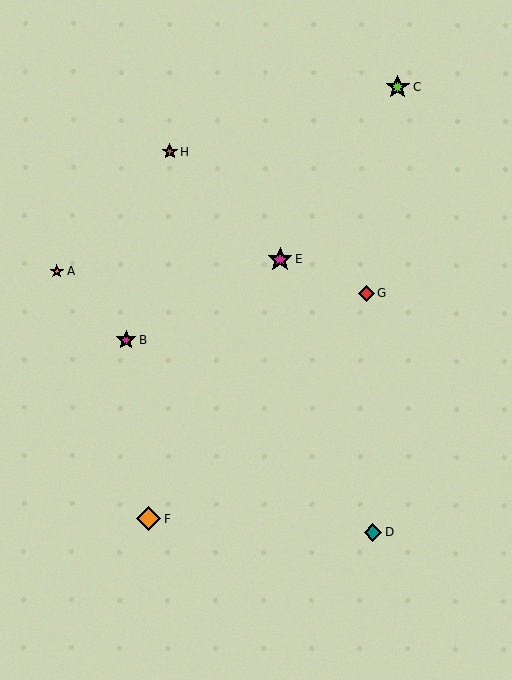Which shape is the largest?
The orange diamond (labeled F) is the largest.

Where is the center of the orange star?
The center of the orange star is at (57, 272).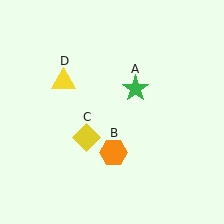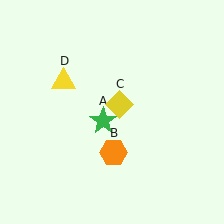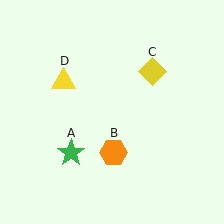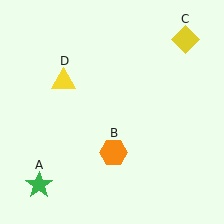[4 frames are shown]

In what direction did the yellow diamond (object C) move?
The yellow diamond (object C) moved up and to the right.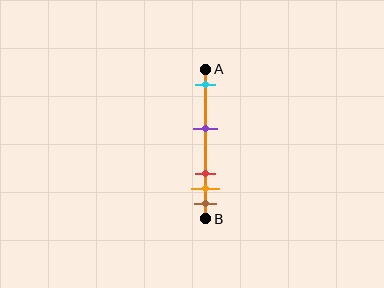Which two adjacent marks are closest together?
The orange and brown marks are the closest adjacent pair.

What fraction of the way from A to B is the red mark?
The red mark is approximately 70% (0.7) of the way from A to B.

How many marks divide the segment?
There are 5 marks dividing the segment.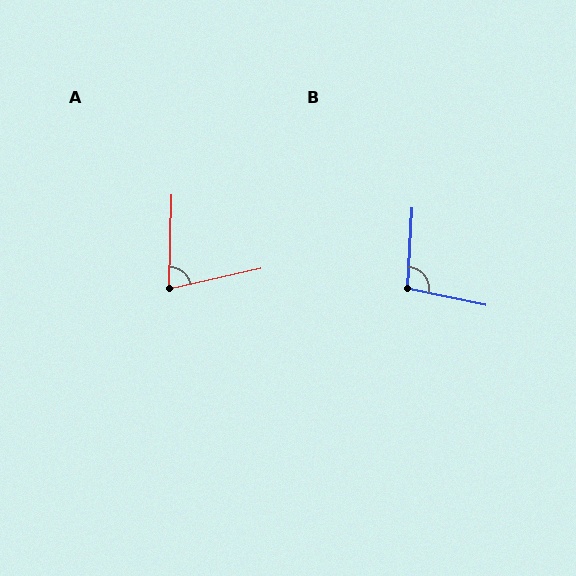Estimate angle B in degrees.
Approximately 99 degrees.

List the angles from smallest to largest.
A (76°), B (99°).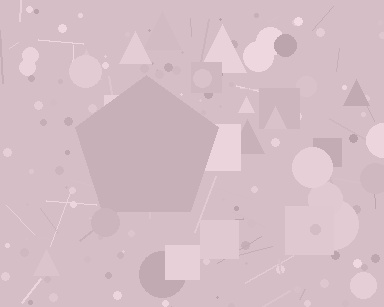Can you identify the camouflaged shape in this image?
The camouflaged shape is a pentagon.